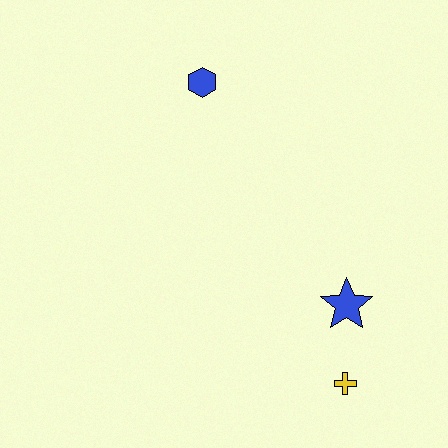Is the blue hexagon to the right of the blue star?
No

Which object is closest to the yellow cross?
The blue star is closest to the yellow cross.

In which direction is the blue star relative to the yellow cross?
The blue star is above the yellow cross.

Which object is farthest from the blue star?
The blue hexagon is farthest from the blue star.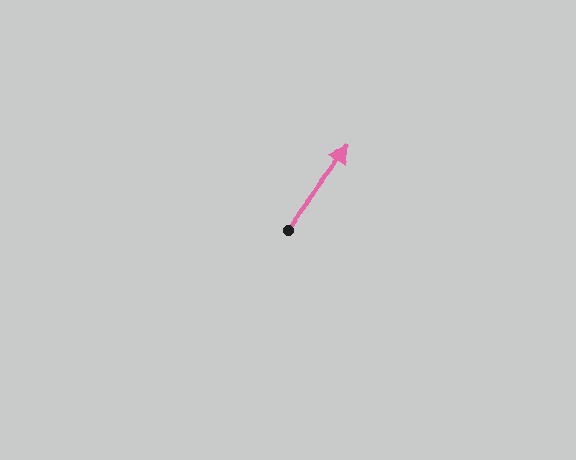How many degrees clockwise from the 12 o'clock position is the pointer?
Approximately 38 degrees.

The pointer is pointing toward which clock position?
Roughly 1 o'clock.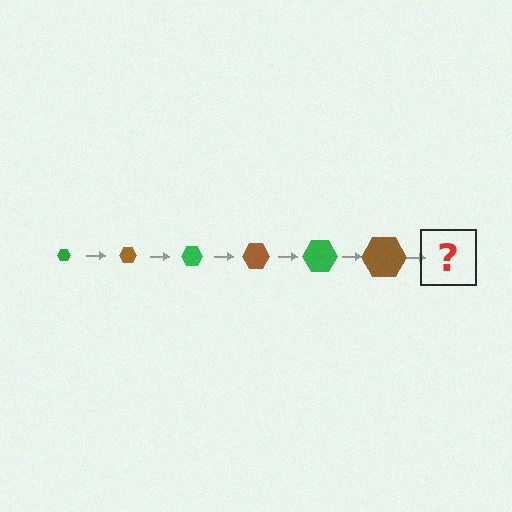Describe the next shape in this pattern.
It should be a green hexagon, larger than the previous one.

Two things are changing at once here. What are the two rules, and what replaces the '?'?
The two rules are that the hexagon grows larger each step and the color cycles through green and brown. The '?' should be a green hexagon, larger than the previous one.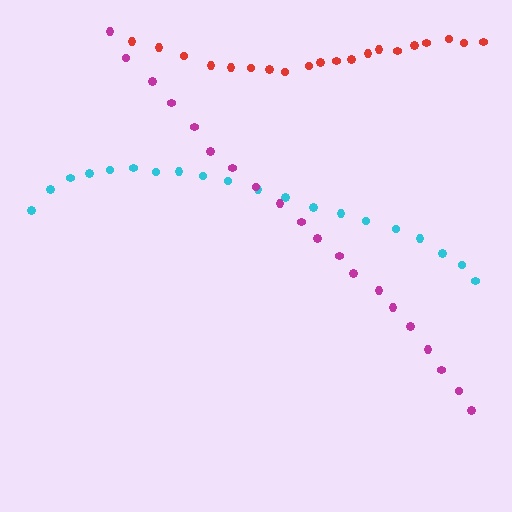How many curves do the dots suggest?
There are 3 distinct paths.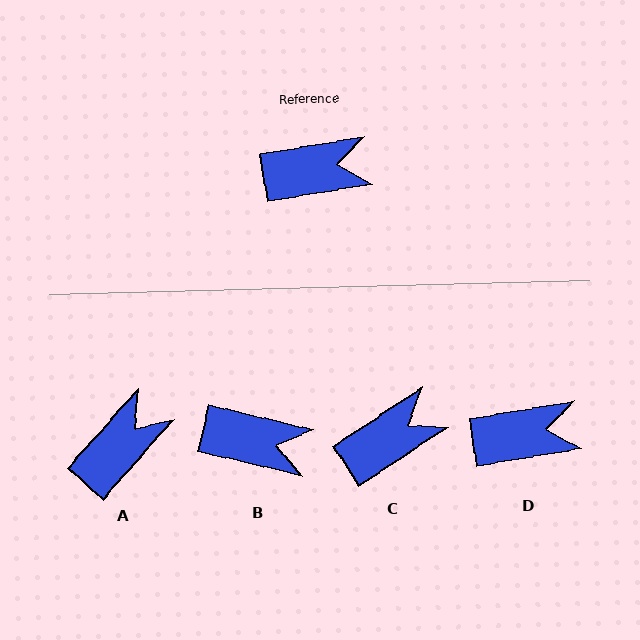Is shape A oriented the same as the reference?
No, it is off by about 39 degrees.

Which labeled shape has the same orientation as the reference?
D.